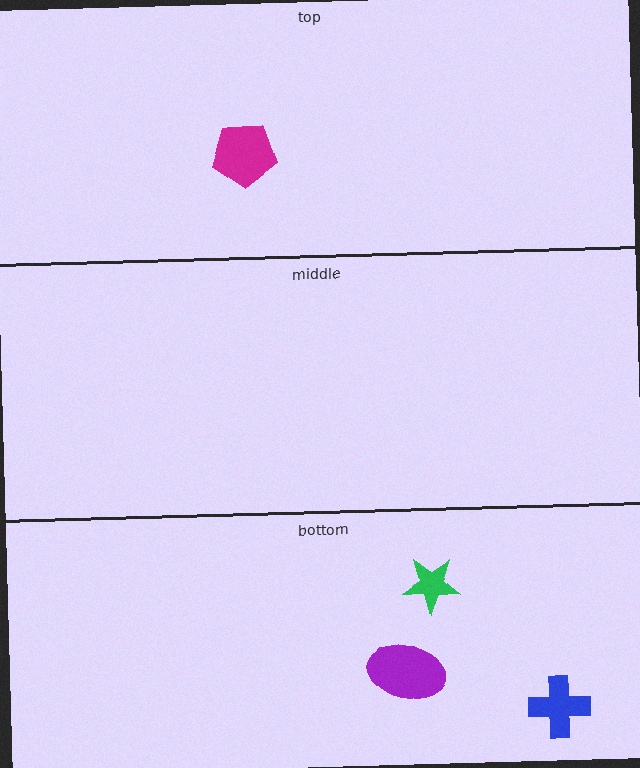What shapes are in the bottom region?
The green star, the blue cross, the purple ellipse.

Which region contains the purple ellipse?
The bottom region.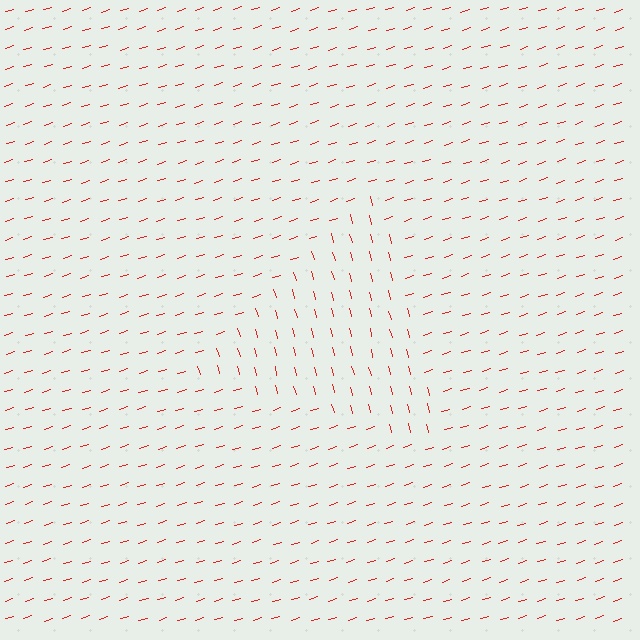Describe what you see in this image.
The image is filled with small red line segments. A triangle region in the image has lines oriented differently from the surrounding lines, creating a visible texture boundary.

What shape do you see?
I see a triangle.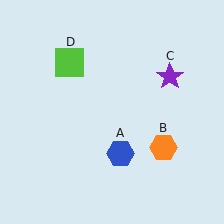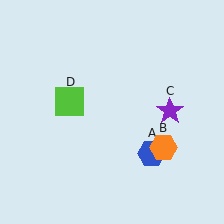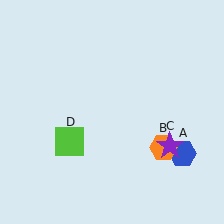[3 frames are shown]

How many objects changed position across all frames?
3 objects changed position: blue hexagon (object A), purple star (object C), lime square (object D).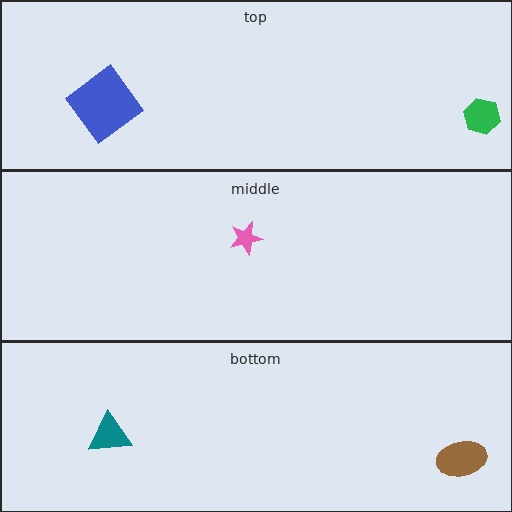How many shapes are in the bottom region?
2.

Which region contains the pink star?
The middle region.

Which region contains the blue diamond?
The top region.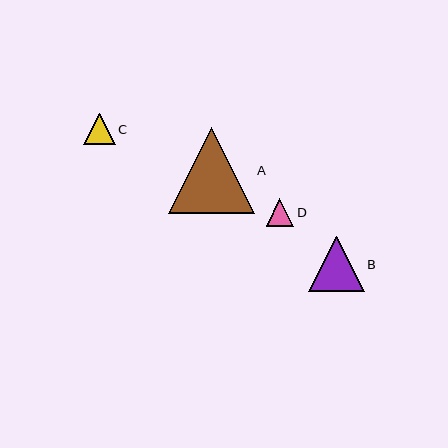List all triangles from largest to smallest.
From largest to smallest: A, B, C, D.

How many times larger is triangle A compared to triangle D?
Triangle A is approximately 3.1 times the size of triangle D.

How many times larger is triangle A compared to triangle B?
Triangle A is approximately 1.5 times the size of triangle B.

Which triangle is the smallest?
Triangle D is the smallest with a size of approximately 27 pixels.